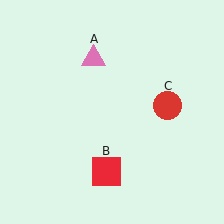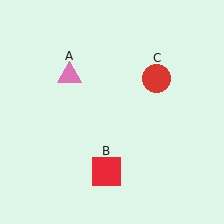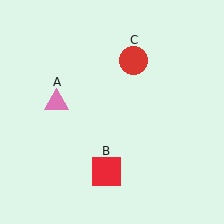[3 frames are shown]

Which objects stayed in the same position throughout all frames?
Red square (object B) remained stationary.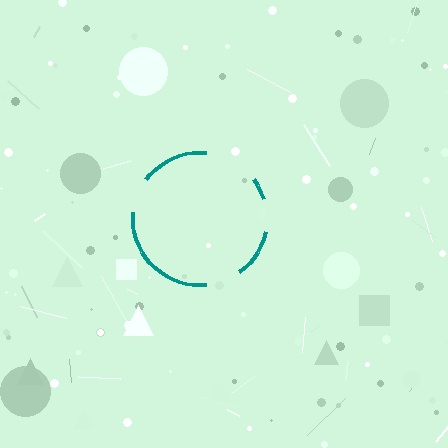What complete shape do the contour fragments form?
The contour fragments form a circle.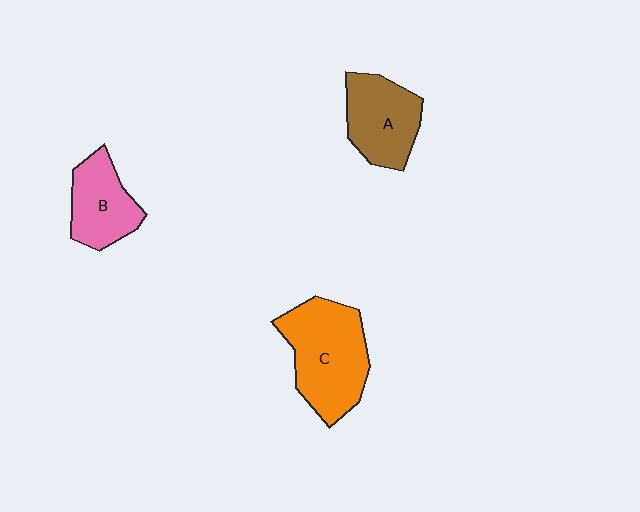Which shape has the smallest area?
Shape B (pink).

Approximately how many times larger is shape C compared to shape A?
Approximately 1.4 times.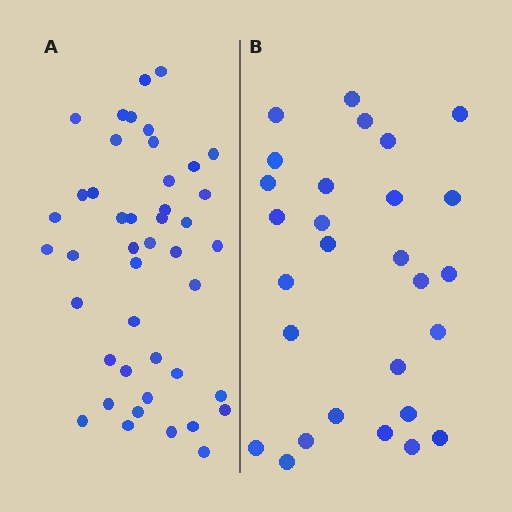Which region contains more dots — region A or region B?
Region A (the left region) has more dots.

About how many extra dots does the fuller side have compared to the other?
Region A has approximately 15 more dots than region B.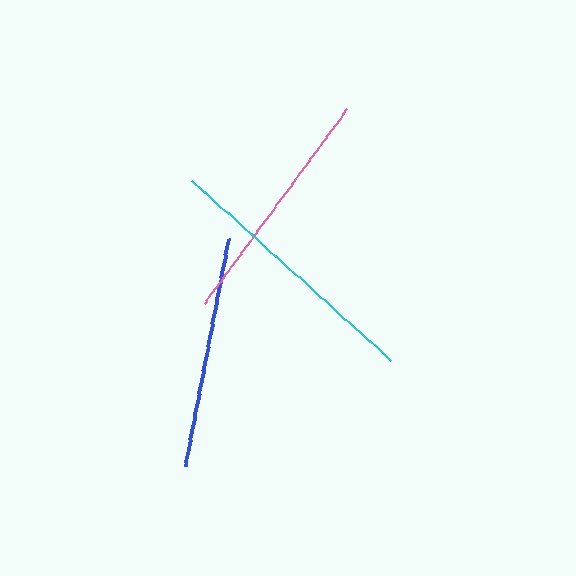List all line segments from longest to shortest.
From longest to shortest: cyan, pink, blue.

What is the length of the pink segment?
The pink segment is approximately 241 pixels long.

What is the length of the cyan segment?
The cyan segment is approximately 267 pixels long.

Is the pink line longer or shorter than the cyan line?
The cyan line is longer than the pink line.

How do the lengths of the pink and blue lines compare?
The pink and blue lines are approximately the same length.